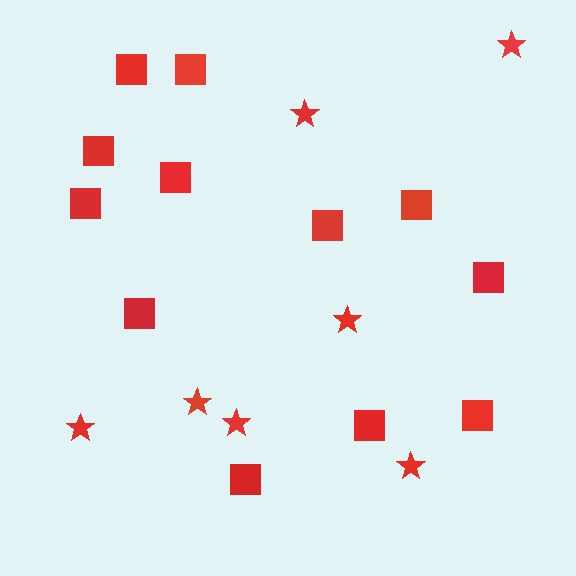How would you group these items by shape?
There are 2 groups: one group of stars (7) and one group of squares (12).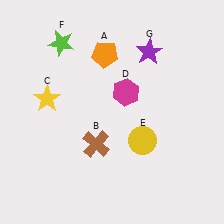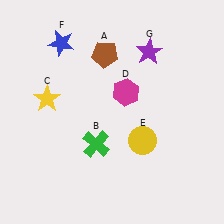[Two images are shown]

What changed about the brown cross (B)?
In Image 1, B is brown. In Image 2, it changed to green.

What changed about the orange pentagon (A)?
In Image 1, A is orange. In Image 2, it changed to brown.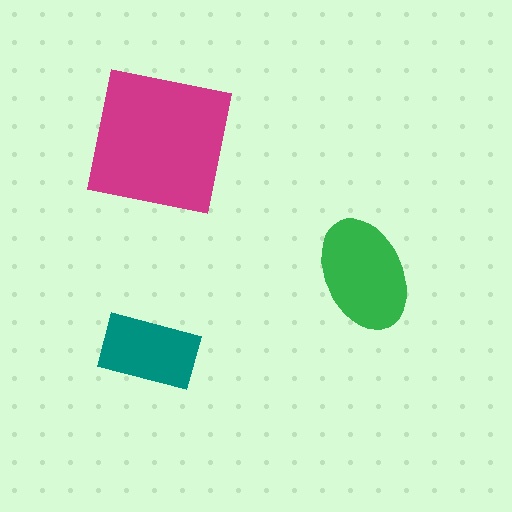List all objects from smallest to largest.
The teal rectangle, the green ellipse, the magenta square.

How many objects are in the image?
There are 3 objects in the image.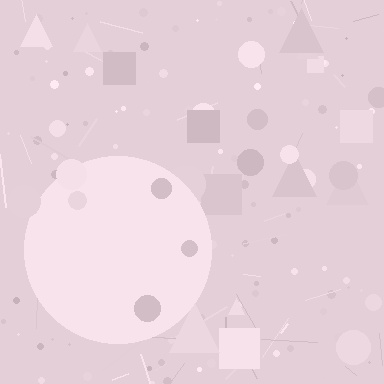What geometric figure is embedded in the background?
A circle is embedded in the background.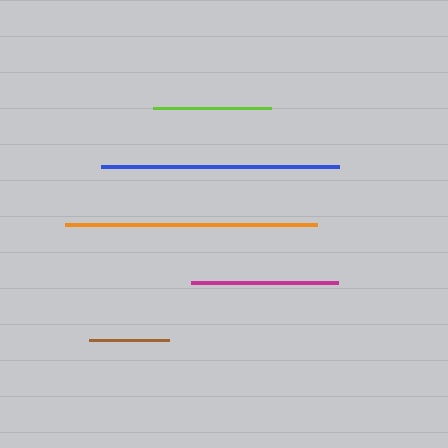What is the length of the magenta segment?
The magenta segment is approximately 147 pixels long.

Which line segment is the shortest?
The brown line is the shortest at approximately 80 pixels.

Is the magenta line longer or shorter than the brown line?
The magenta line is longer than the brown line.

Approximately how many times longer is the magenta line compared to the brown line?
The magenta line is approximately 1.8 times the length of the brown line.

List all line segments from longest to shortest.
From longest to shortest: orange, blue, magenta, lime, brown.